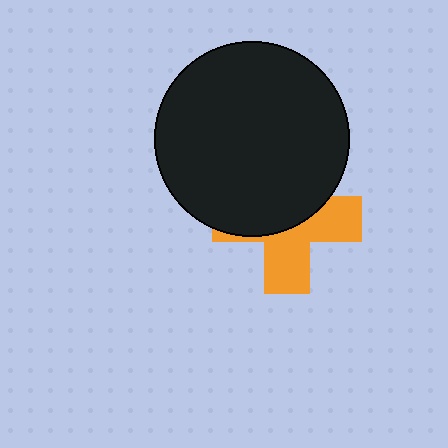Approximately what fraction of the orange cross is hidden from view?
Roughly 54% of the orange cross is hidden behind the black circle.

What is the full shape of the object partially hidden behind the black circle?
The partially hidden object is an orange cross.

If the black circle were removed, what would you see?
You would see the complete orange cross.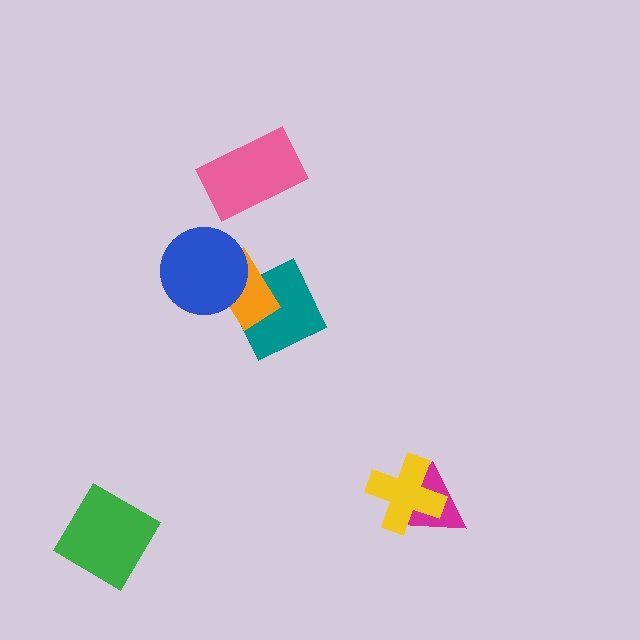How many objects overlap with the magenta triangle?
1 object overlaps with the magenta triangle.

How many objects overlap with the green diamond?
0 objects overlap with the green diamond.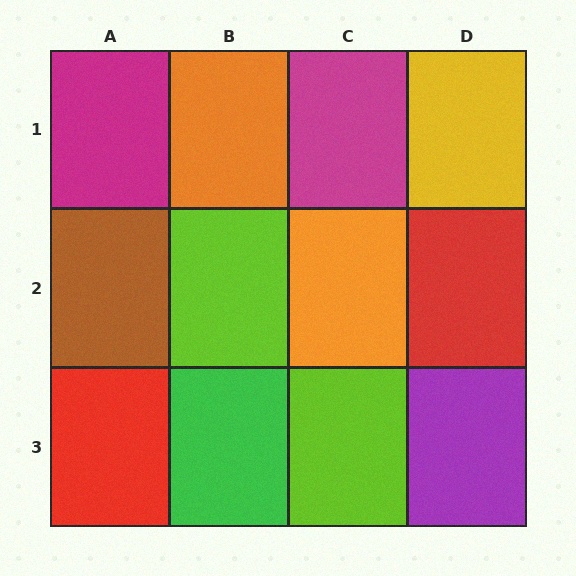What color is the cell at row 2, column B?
Lime.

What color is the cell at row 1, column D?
Yellow.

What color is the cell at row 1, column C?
Magenta.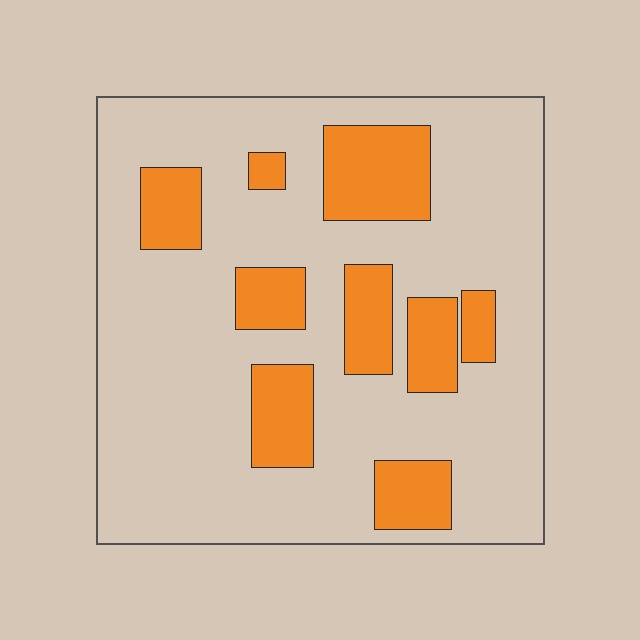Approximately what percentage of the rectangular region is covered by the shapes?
Approximately 25%.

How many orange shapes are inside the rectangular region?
9.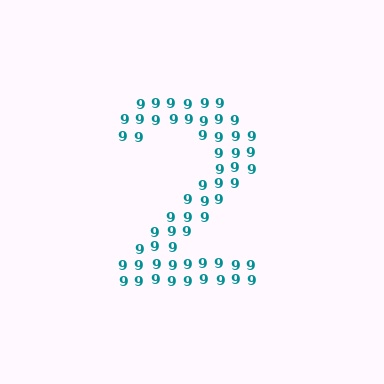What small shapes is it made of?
It is made of small digit 9's.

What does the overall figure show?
The overall figure shows the digit 2.